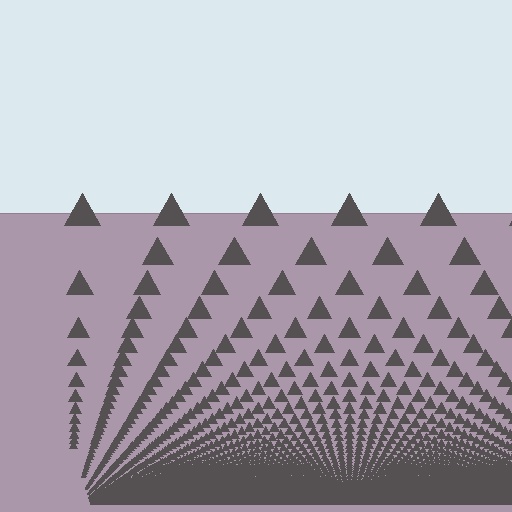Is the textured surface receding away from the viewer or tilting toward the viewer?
The surface appears to tilt toward the viewer. Texture elements get larger and sparser toward the top.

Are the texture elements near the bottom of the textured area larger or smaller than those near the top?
Smaller. The gradient is inverted — elements near the bottom are smaller and denser.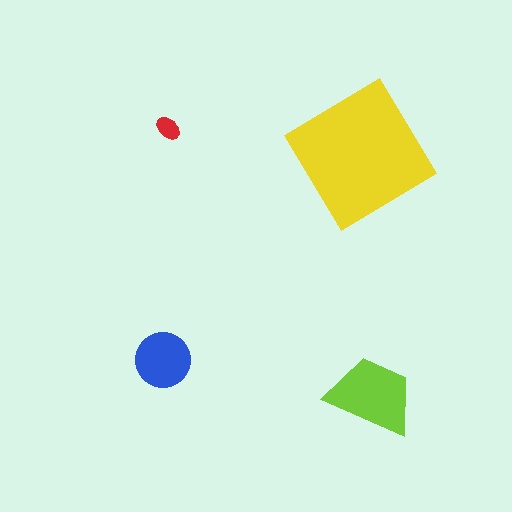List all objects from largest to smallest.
The yellow diamond, the lime trapezoid, the blue circle, the red ellipse.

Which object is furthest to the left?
The blue circle is leftmost.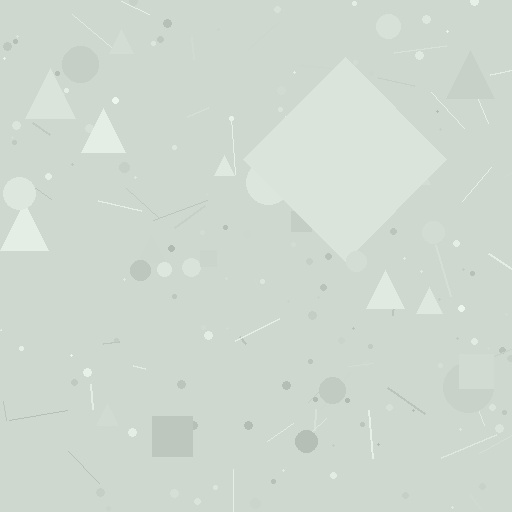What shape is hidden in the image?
A diamond is hidden in the image.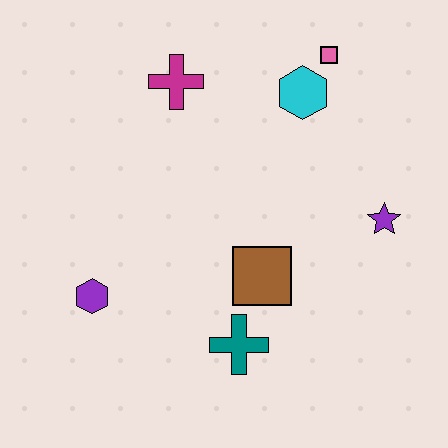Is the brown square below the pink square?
Yes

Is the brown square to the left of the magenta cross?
No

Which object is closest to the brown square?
The teal cross is closest to the brown square.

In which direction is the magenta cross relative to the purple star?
The magenta cross is to the left of the purple star.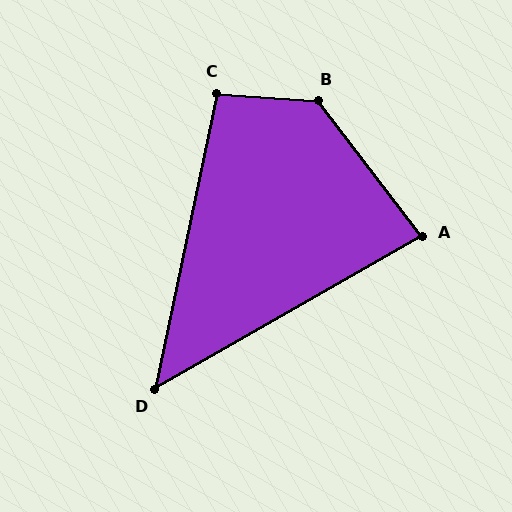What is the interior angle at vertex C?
Approximately 98 degrees (obtuse).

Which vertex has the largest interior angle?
B, at approximately 132 degrees.